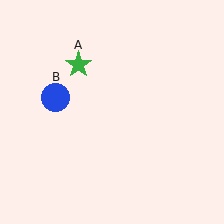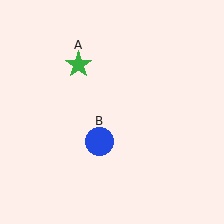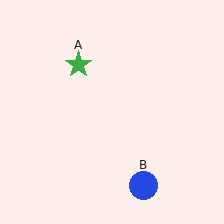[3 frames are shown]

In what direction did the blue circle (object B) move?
The blue circle (object B) moved down and to the right.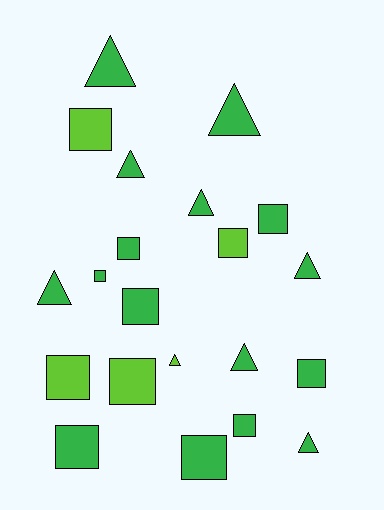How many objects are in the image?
There are 21 objects.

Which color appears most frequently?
Green, with 16 objects.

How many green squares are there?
There are 8 green squares.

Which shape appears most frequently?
Square, with 12 objects.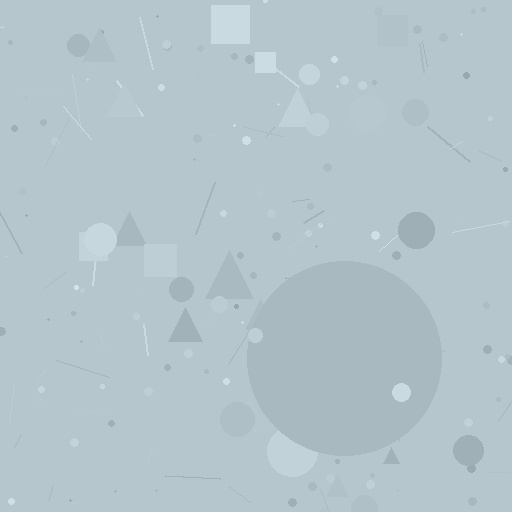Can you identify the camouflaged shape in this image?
The camouflaged shape is a circle.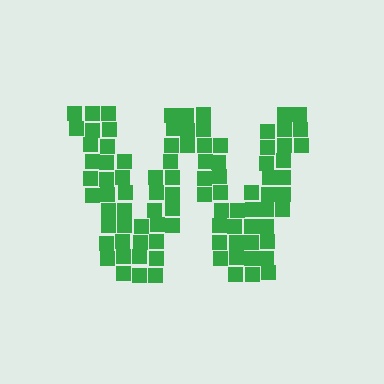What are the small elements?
The small elements are squares.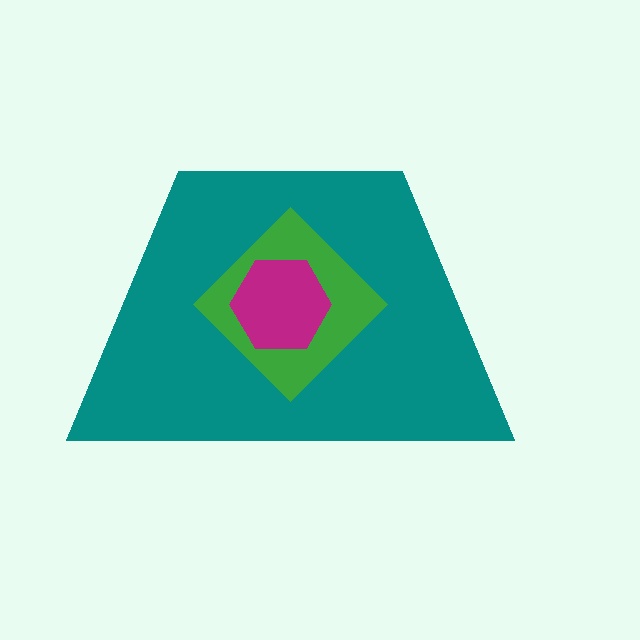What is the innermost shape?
The magenta hexagon.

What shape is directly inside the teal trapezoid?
The green diamond.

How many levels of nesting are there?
3.